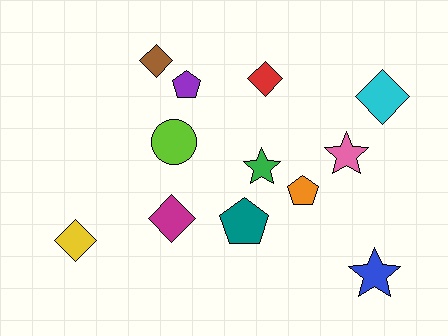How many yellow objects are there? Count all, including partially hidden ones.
There is 1 yellow object.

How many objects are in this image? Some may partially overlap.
There are 12 objects.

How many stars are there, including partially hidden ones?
There are 3 stars.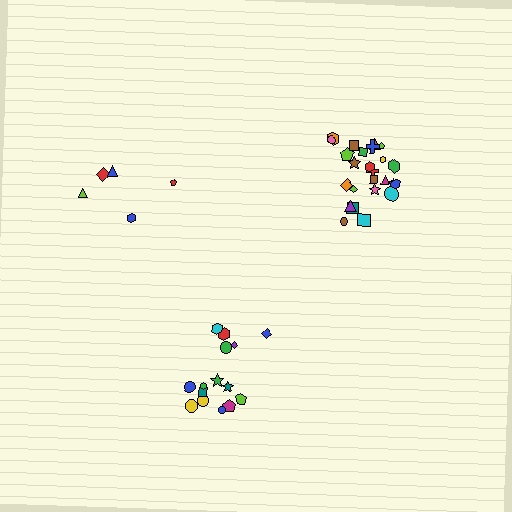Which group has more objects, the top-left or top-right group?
The top-right group.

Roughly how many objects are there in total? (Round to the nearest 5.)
Roughly 45 objects in total.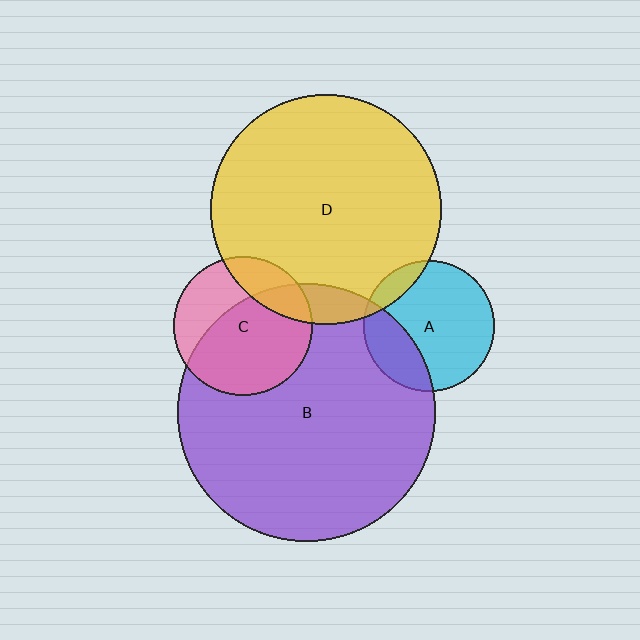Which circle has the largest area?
Circle B (purple).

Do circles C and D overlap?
Yes.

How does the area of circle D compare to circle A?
Approximately 3.1 times.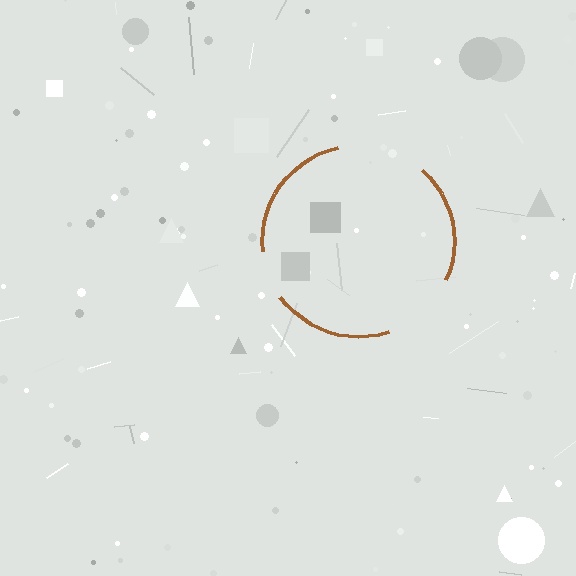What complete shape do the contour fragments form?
The contour fragments form a circle.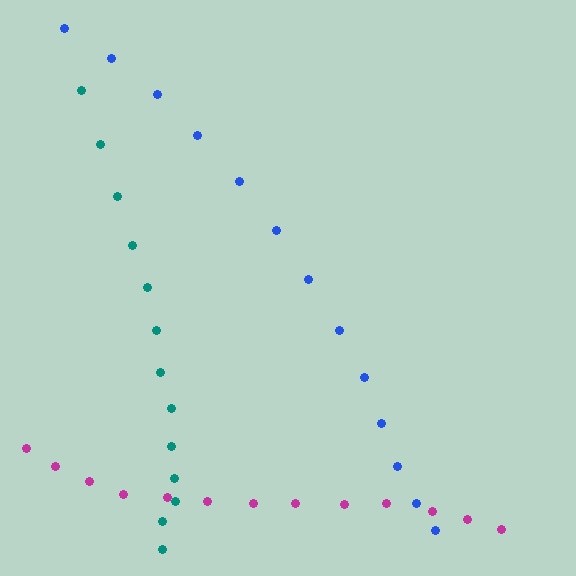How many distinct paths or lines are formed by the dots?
There are 3 distinct paths.